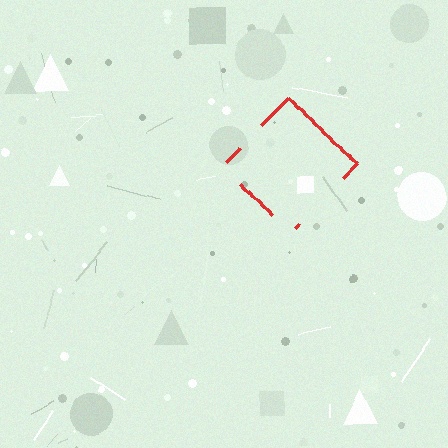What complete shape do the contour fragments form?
The contour fragments form a diamond.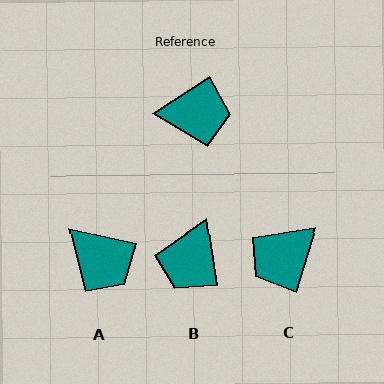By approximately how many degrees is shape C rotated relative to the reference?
Approximately 141 degrees clockwise.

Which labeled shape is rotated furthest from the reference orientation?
C, about 141 degrees away.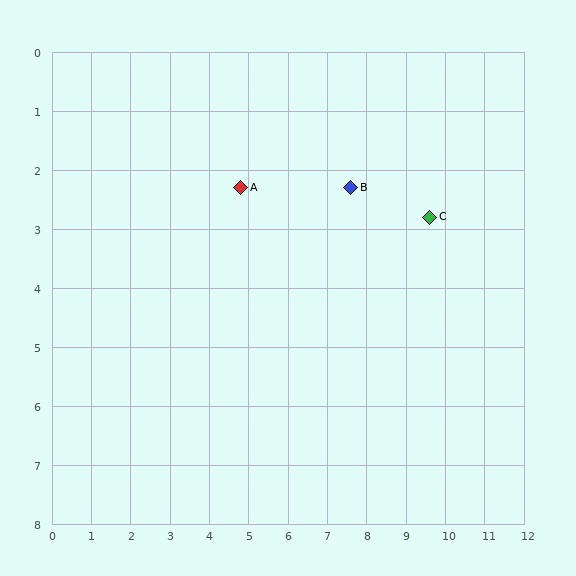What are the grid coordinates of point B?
Point B is at approximately (7.6, 2.3).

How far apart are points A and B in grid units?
Points A and B are about 2.8 grid units apart.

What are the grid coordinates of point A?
Point A is at approximately (4.8, 2.3).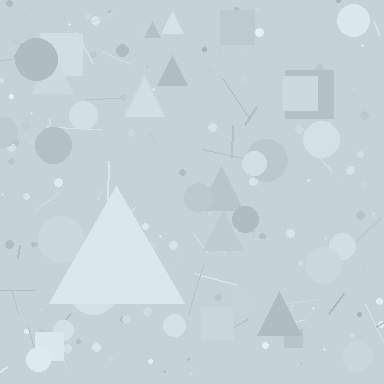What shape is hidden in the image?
A triangle is hidden in the image.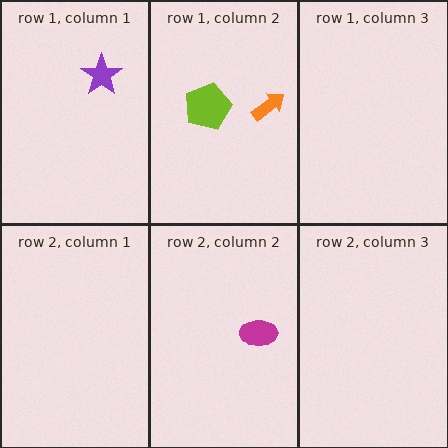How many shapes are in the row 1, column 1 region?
1.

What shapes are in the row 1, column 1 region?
The purple star.